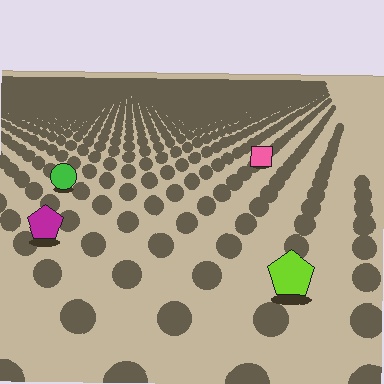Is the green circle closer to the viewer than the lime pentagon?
No. The lime pentagon is closer — you can tell from the texture gradient: the ground texture is coarser near it.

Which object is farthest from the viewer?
The pink square is farthest from the viewer. It appears smaller and the ground texture around it is denser.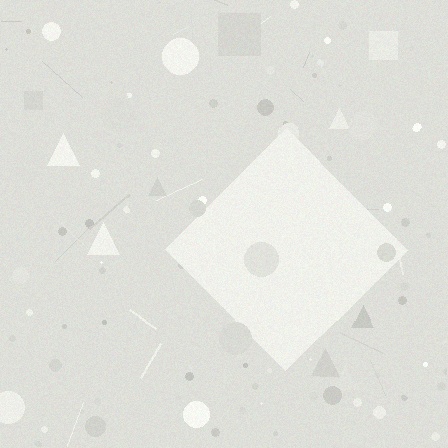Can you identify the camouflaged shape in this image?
The camouflaged shape is a diamond.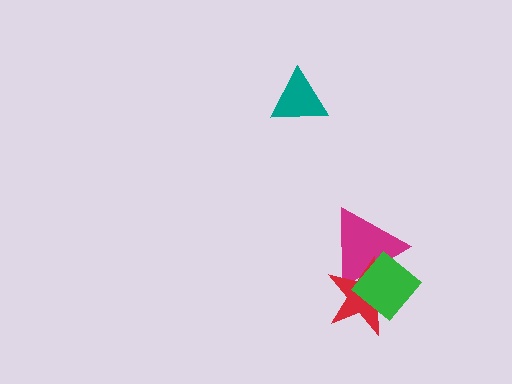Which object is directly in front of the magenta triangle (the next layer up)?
The red star is directly in front of the magenta triangle.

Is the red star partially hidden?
Yes, it is partially covered by another shape.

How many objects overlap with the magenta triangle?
2 objects overlap with the magenta triangle.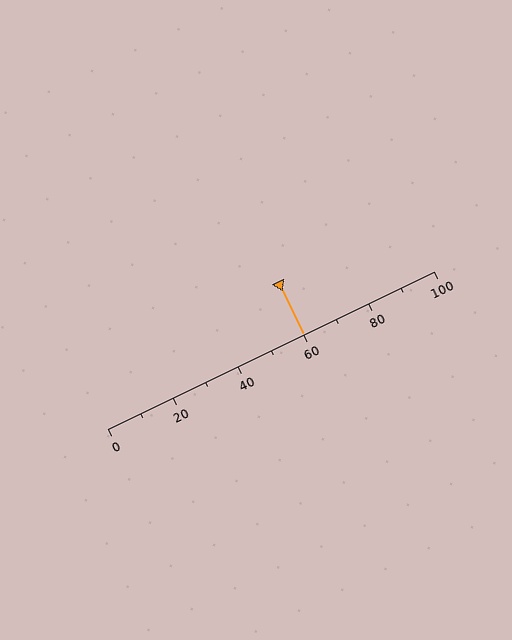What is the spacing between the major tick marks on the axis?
The major ticks are spaced 20 apart.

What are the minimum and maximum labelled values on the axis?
The axis runs from 0 to 100.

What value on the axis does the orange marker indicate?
The marker indicates approximately 60.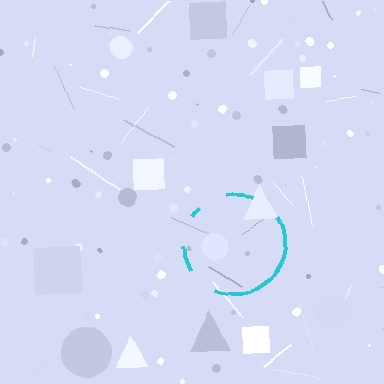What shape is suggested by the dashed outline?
The dashed outline suggests a circle.